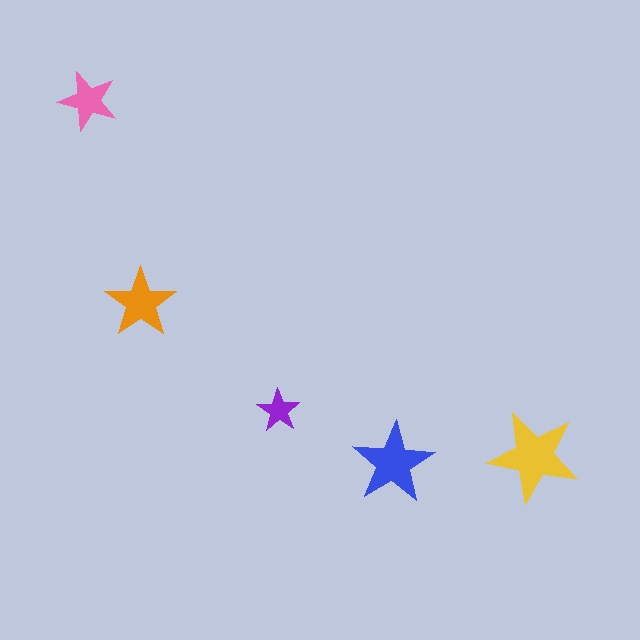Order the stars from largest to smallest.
the yellow one, the blue one, the orange one, the pink one, the purple one.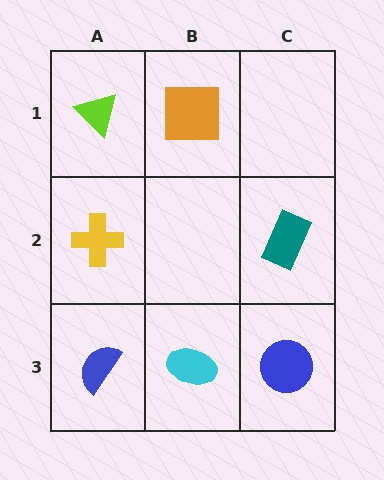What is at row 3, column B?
A cyan ellipse.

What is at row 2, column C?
A teal rectangle.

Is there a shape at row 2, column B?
No, that cell is empty.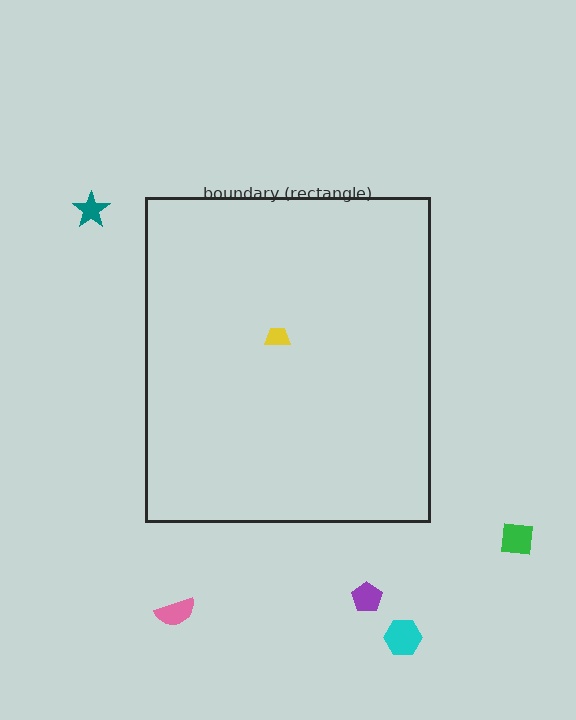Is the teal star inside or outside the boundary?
Outside.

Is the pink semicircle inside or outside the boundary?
Outside.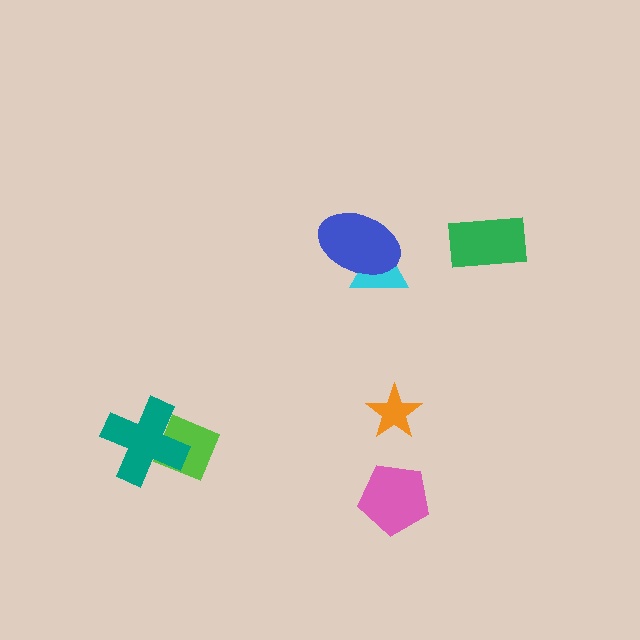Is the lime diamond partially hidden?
Yes, it is partially covered by another shape.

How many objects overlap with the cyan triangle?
1 object overlaps with the cyan triangle.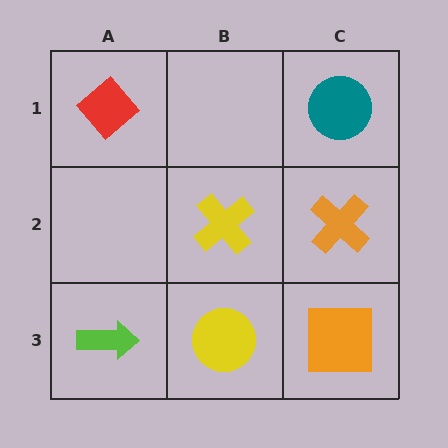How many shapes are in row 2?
2 shapes.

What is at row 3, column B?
A yellow circle.